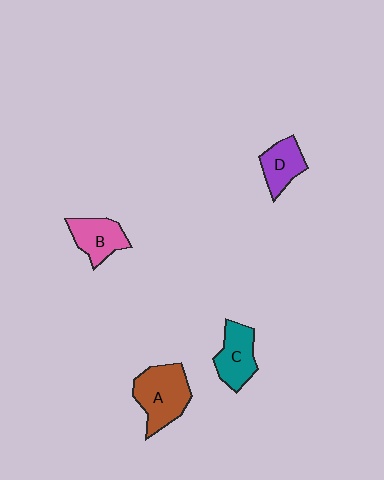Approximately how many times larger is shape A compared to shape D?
Approximately 1.6 times.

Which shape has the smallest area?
Shape D (purple).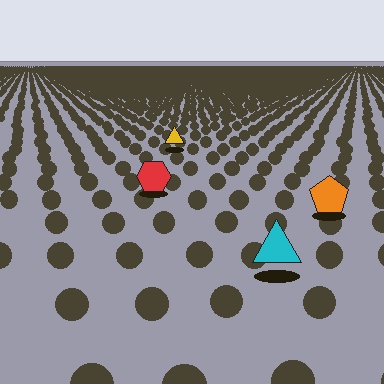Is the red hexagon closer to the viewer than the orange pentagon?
No. The orange pentagon is closer — you can tell from the texture gradient: the ground texture is coarser near it.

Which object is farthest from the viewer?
The yellow triangle is farthest from the viewer. It appears smaller and the ground texture around it is denser.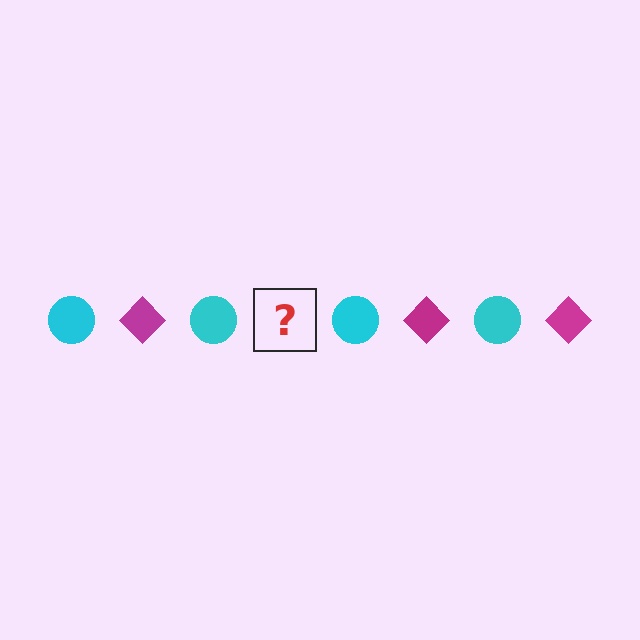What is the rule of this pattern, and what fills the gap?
The rule is that the pattern alternates between cyan circle and magenta diamond. The gap should be filled with a magenta diamond.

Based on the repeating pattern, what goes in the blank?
The blank should be a magenta diamond.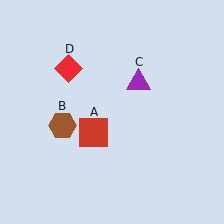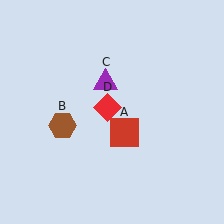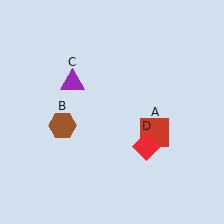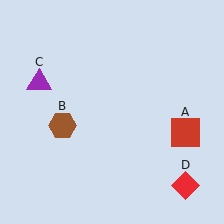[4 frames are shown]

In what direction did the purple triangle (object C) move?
The purple triangle (object C) moved left.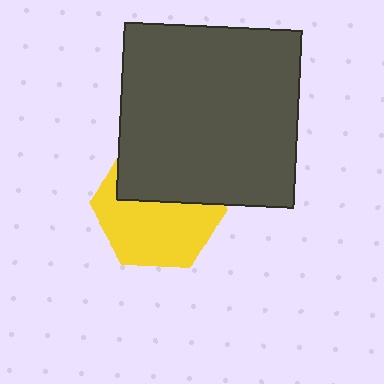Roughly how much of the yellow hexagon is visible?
About half of it is visible (roughly 58%).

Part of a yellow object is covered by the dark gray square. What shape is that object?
It is a hexagon.